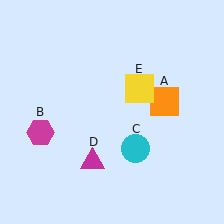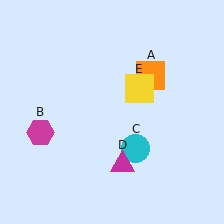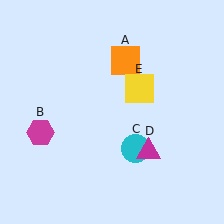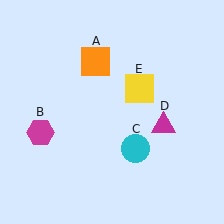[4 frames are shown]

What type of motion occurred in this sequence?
The orange square (object A), magenta triangle (object D) rotated counterclockwise around the center of the scene.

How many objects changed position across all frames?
2 objects changed position: orange square (object A), magenta triangle (object D).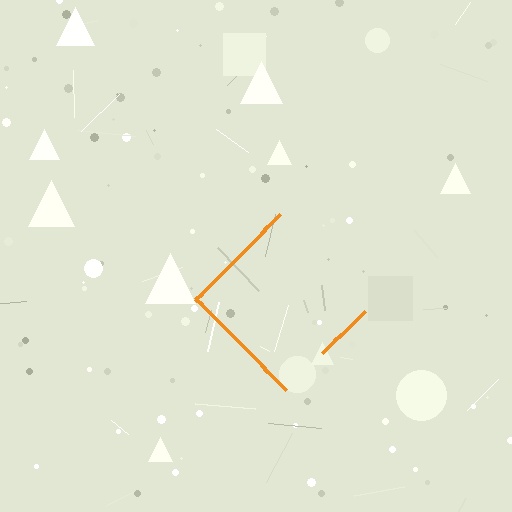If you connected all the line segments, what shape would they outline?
They would outline a diamond.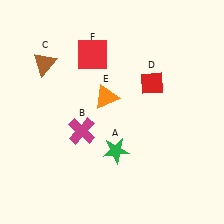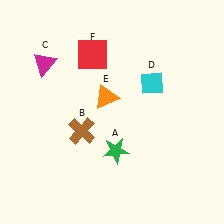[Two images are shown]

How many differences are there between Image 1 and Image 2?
There are 3 differences between the two images.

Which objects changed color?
B changed from magenta to brown. C changed from brown to magenta. D changed from red to cyan.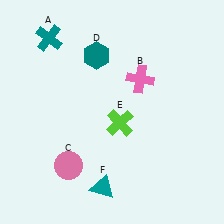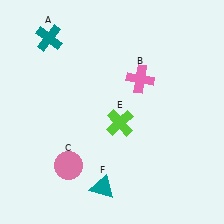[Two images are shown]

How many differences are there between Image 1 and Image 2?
There is 1 difference between the two images.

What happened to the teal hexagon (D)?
The teal hexagon (D) was removed in Image 2. It was in the top-left area of Image 1.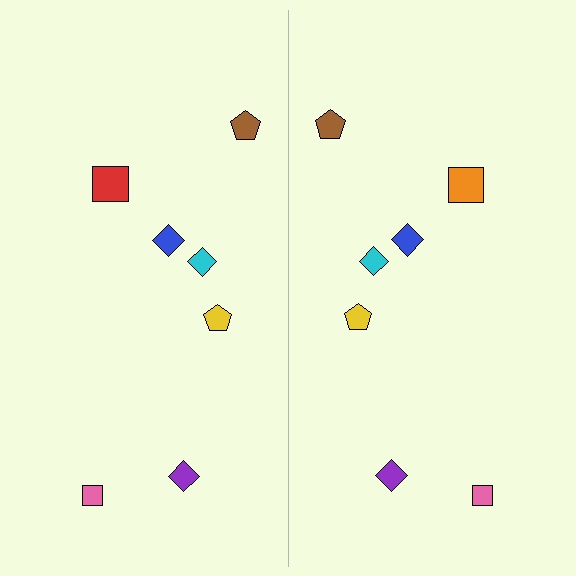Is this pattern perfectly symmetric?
No, the pattern is not perfectly symmetric. The orange square on the right side breaks the symmetry — its mirror counterpart is red.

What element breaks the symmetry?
The orange square on the right side breaks the symmetry — its mirror counterpart is red.